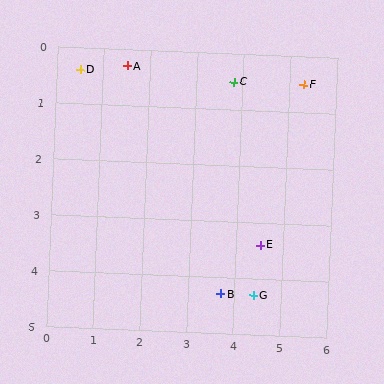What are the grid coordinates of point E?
Point E is at approximately (4.5, 3.4).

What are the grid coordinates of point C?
Point C is at approximately (3.8, 0.5).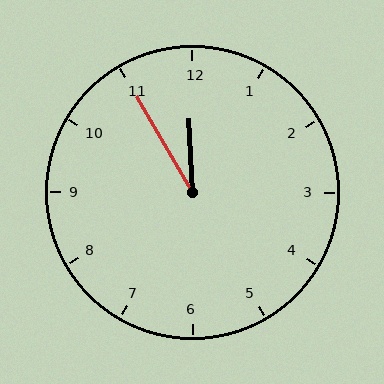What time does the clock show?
11:55.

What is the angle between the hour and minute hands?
Approximately 28 degrees.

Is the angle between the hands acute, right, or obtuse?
It is acute.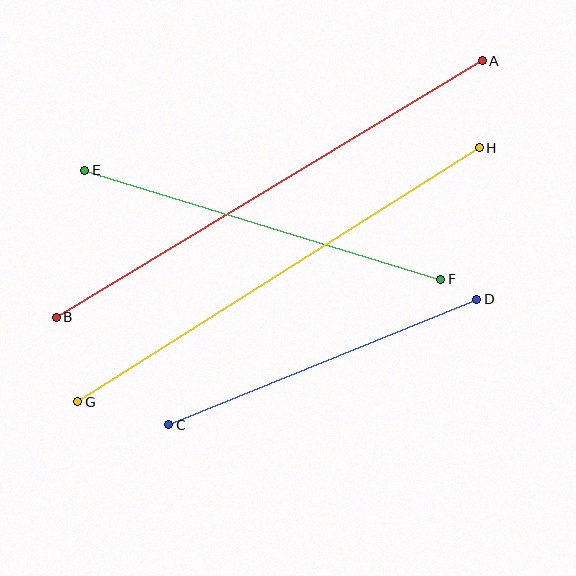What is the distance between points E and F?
The distance is approximately 372 pixels.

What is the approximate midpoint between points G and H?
The midpoint is at approximately (278, 275) pixels.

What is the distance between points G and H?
The distance is approximately 475 pixels.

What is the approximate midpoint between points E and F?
The midpoint is at approximately (263, 225) pixels.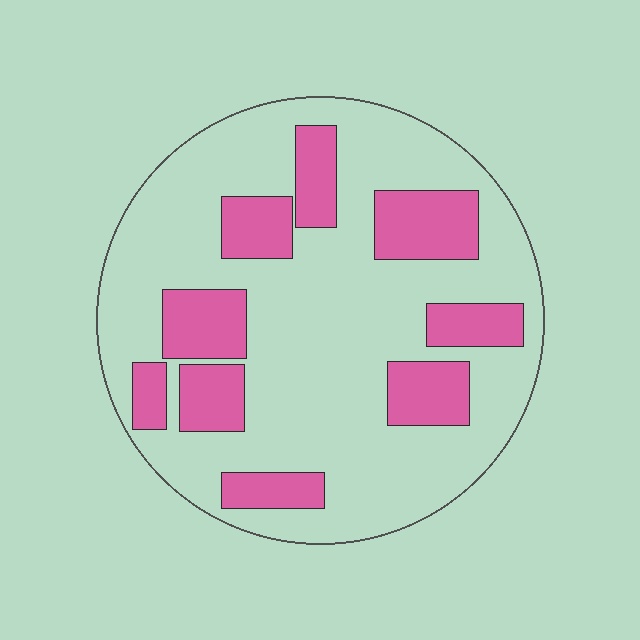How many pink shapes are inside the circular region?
9.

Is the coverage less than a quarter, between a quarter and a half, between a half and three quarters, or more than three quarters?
Between a quarter and a half.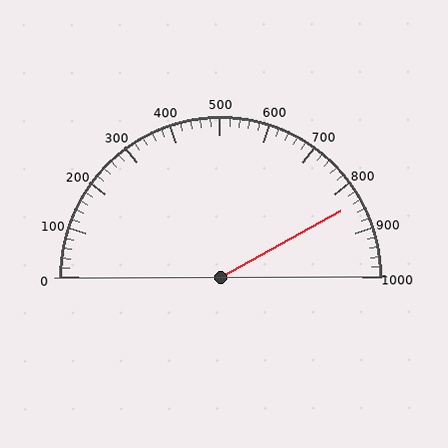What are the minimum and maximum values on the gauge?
The gauge ranges from 0 to 1000.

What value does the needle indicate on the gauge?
The needle indicates approximately 840.